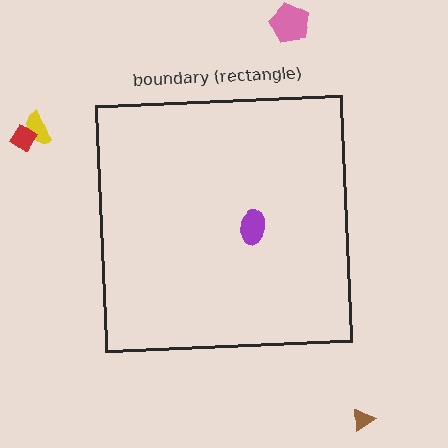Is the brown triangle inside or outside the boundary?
Outside.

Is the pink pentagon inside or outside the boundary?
Outside.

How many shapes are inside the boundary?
1 inside, 4 outside.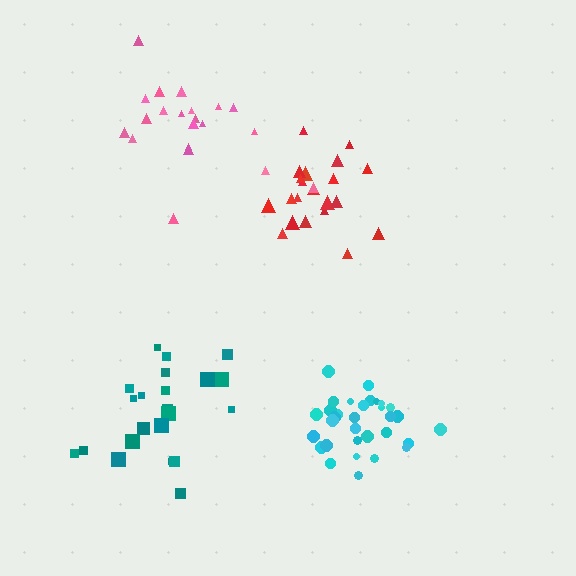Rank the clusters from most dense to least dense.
cyan, red, teal, pink.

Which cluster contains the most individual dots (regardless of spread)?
Cyan (32).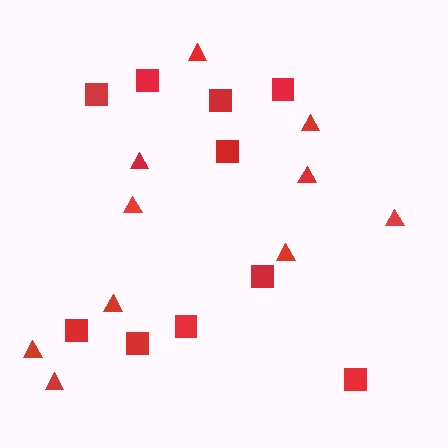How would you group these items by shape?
There are 2 groups: one group of squares (10) and one group of triangles (10).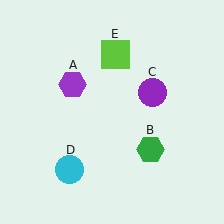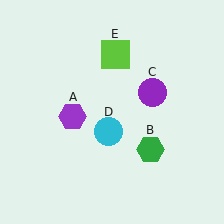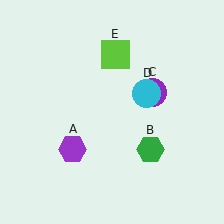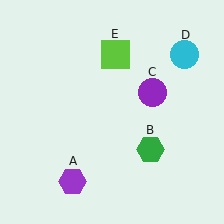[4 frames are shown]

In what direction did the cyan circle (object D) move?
The cyan circle (object D) moved up and to the right.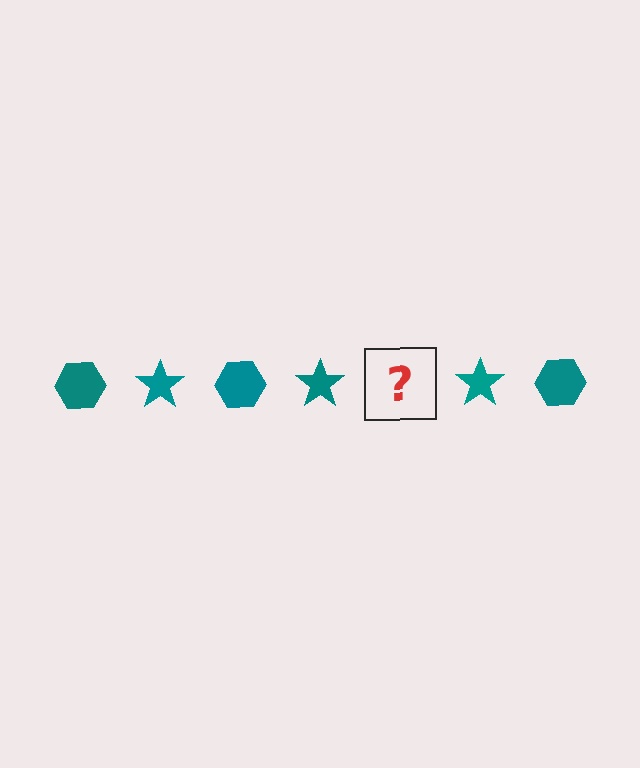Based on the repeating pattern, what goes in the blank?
The blank should be a teal hexagon.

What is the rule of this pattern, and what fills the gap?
The rule is that the pattern cycles through hexagon, star shapes in teal. The gap should be filled with a teal hexagon.